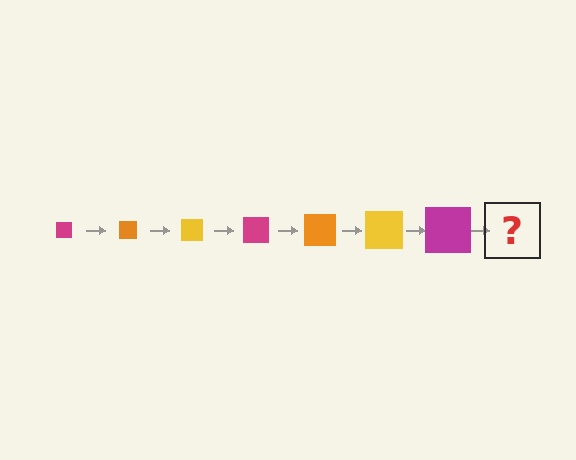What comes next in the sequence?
The next element should be an orange square, larger than the previous one.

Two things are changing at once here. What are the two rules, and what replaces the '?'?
The two rules are that the square grows larger each step and the color cycles through magenta, orange, and yellow. The '?' should be an orange square, larger than the previous one.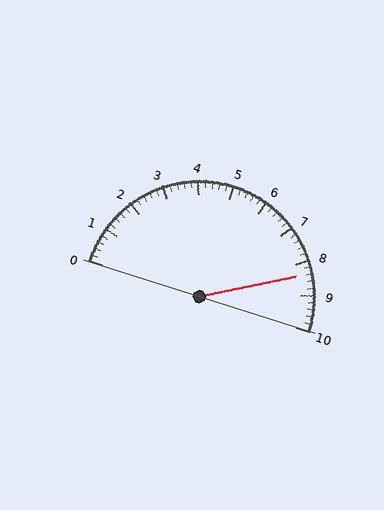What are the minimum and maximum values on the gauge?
The gauge ranges from 0 to 10.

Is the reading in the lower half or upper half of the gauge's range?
The reading is in the upper half of the range (0 to 10).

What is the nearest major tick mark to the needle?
The nearest major tick mark is 8.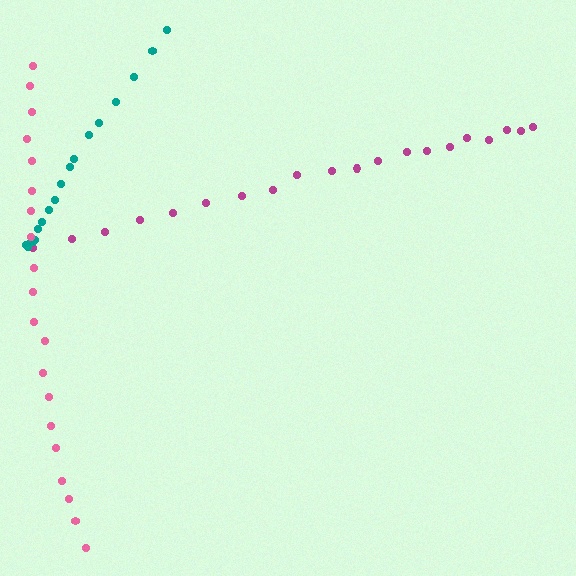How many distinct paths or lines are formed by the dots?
There are 3 distinct paths.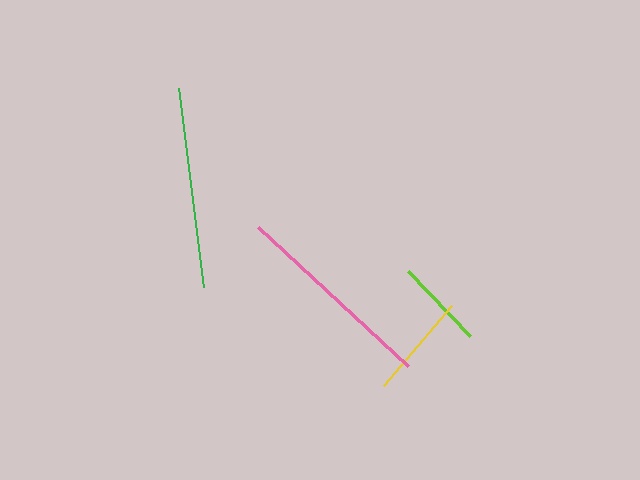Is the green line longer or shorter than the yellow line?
The green line is longer than the yellow line.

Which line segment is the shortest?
The lime line is the shortest at approximately 89 pixels.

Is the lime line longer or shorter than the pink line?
The pink line is longer than the lime line.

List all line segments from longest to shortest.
From longest to shortest: pink, green, yellow, lime.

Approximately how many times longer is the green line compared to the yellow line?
The green line is approximately 1.9 times the length of the yellow line.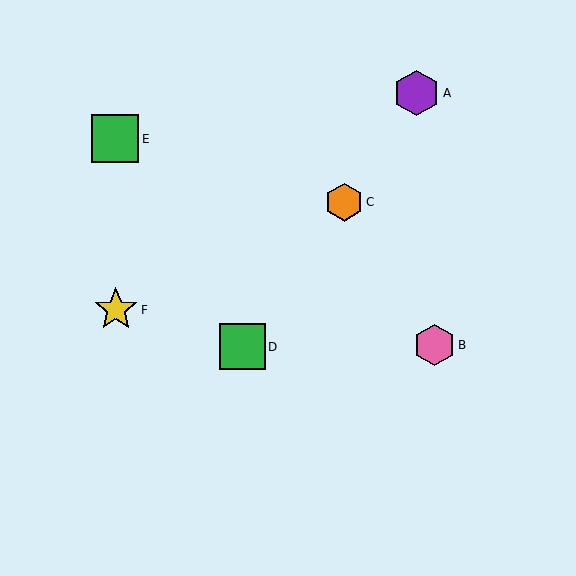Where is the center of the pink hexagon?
The center of the pink hexagon is at (434, 345).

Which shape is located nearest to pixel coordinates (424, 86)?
The purple hexagon (labeled A) at (417, 93) is nearest to that location.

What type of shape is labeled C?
Shape C is an orange hexagon.